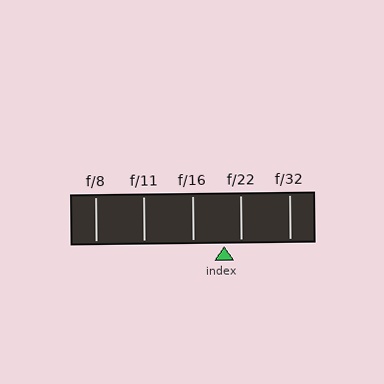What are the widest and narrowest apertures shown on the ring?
The widest aperture shown is f/8 and the narrowest is f/32.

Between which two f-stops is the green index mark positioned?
The index mark is between f/16 and f/22.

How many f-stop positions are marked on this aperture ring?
There are 5 f-stop positions marked.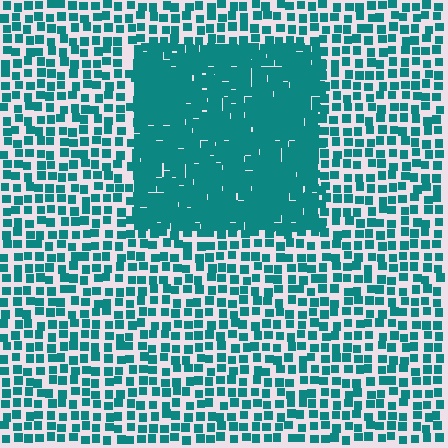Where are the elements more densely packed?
The elements are more densely packed inside the rectangle boundary.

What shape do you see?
I see a rectangle.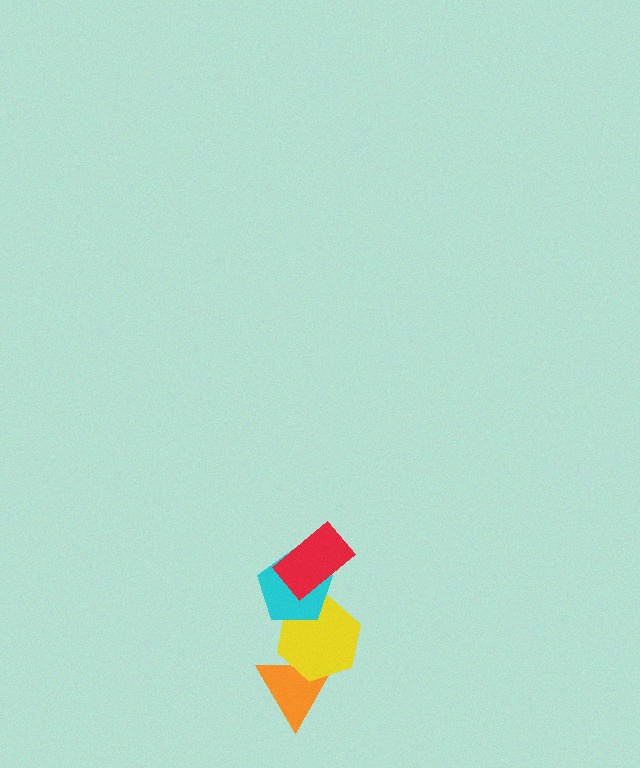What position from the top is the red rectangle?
The red rectangle is 1st from the top.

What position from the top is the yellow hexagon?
The yellow hexagon is 3rd from the top.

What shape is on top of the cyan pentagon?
The red rectangle is on top of the cyan pentagon.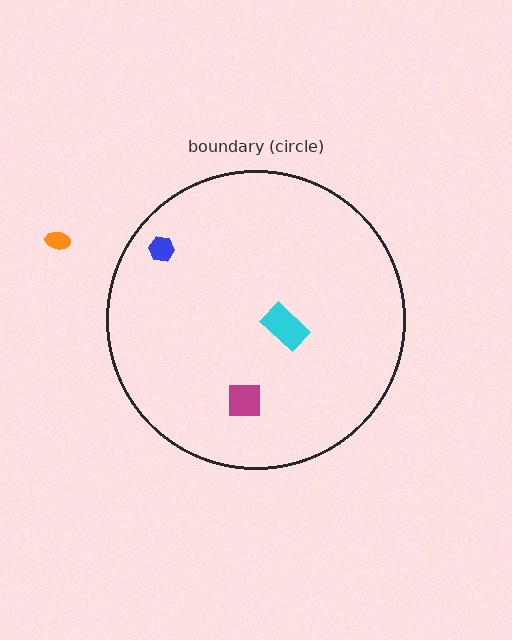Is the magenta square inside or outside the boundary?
Inside.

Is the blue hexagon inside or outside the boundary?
Inside.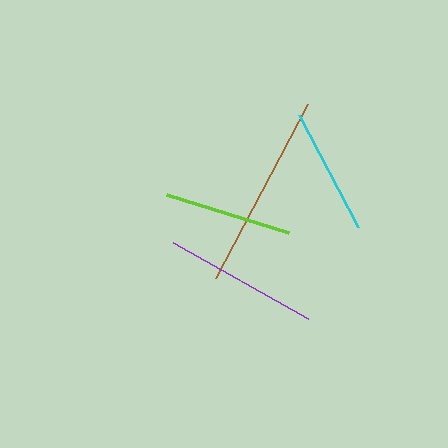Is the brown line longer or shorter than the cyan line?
The brown line is longer than the cyan line.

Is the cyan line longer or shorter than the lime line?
The lime line is longer than the cyan line.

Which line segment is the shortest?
The cyan line is the shortest at approximately 126 pixels.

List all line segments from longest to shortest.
From longest to shortest: brown, purple, lime, cyan.